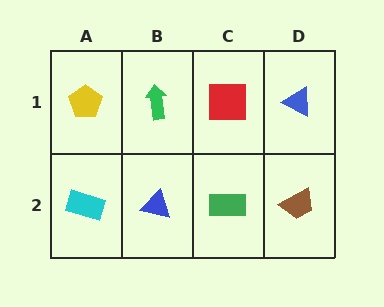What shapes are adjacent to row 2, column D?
A blue triangle (row 1, column D), a green rectangle (row 2, column C).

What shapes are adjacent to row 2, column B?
A green arrow (row 1, column B), a cyan rectangle (row 2, column A), a green rectangle (row 2, column C).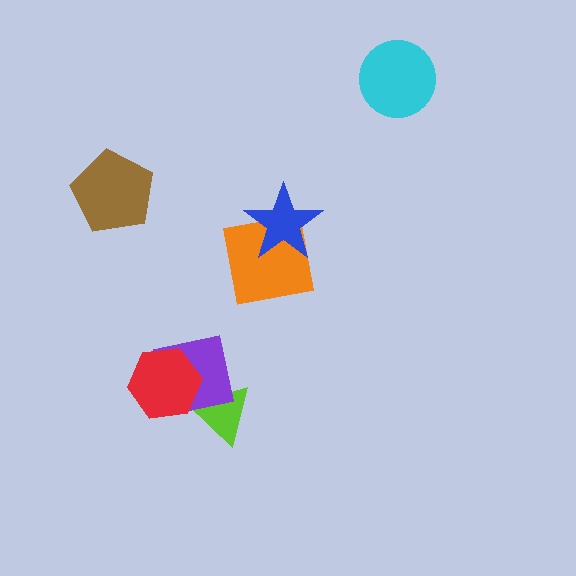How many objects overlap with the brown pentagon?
0 objects overlap with the brown pentagon.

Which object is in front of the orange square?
The blue star is in front of the orange square.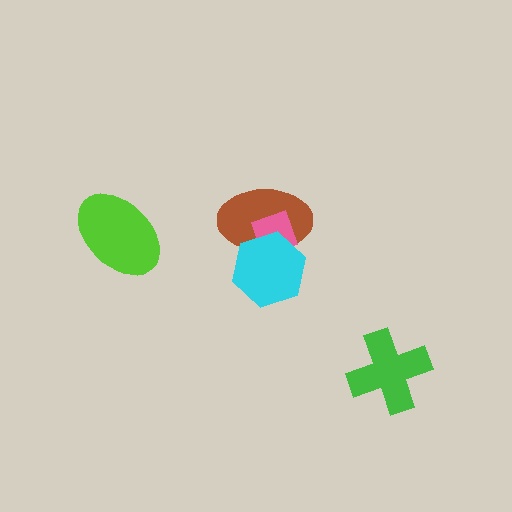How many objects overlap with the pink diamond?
2 objects overlap with the pink diamond.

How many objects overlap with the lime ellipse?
0 objects overlap with the lime ellipse.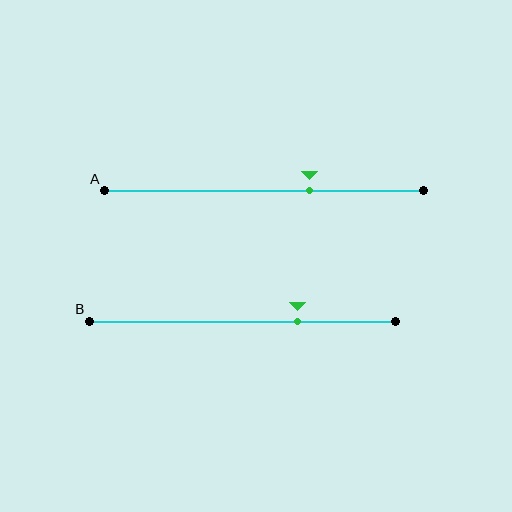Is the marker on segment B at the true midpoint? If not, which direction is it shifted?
No, the marker on segment B is shifted to the right by about 18% of the segment length.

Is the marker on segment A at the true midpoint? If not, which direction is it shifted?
No, the marker on segment A is shifted to the right by about 14% of the segment length.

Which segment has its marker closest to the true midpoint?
Segment A has its marker closest to the true midpoint.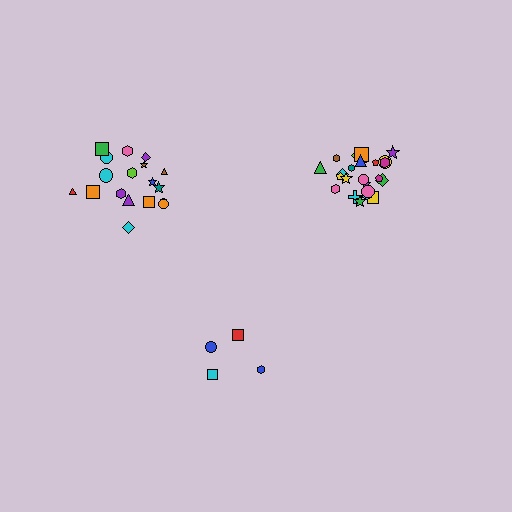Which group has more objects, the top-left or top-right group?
The top-right group.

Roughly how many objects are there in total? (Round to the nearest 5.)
Roughly 45 objects in total.